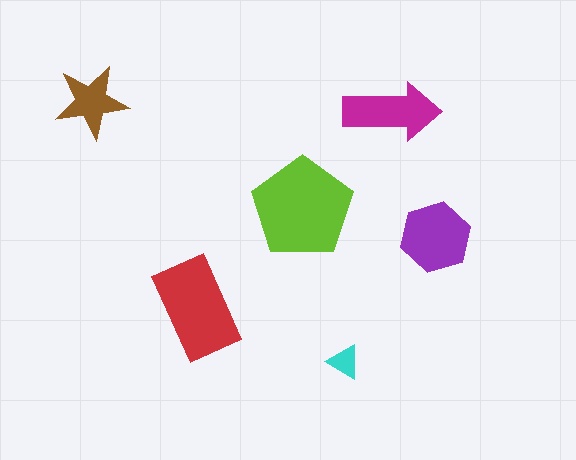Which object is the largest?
The lime pentagon.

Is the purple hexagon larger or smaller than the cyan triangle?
Larger.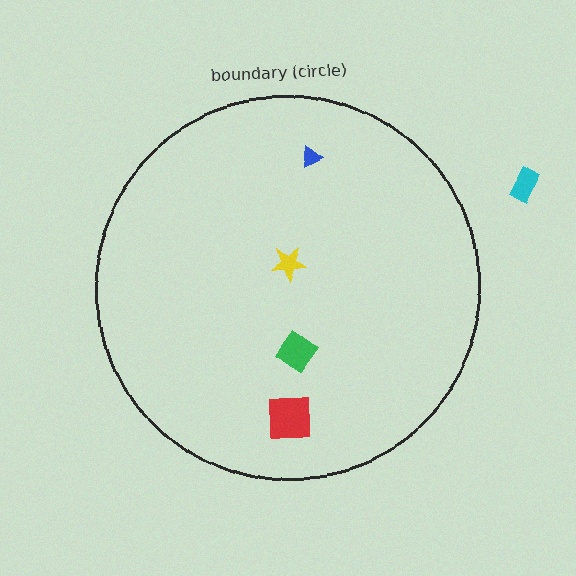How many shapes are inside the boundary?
4 inside, 1 outside.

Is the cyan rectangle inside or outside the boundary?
Outside.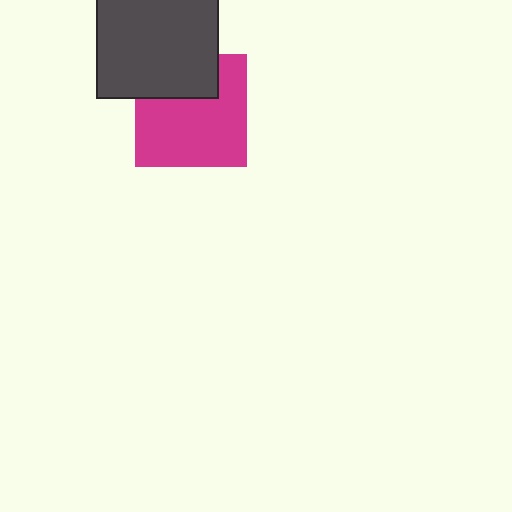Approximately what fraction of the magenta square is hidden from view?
Roughly 30% of the magenta square is hidden behind the dark gray square.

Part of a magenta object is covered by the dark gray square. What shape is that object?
It is a square.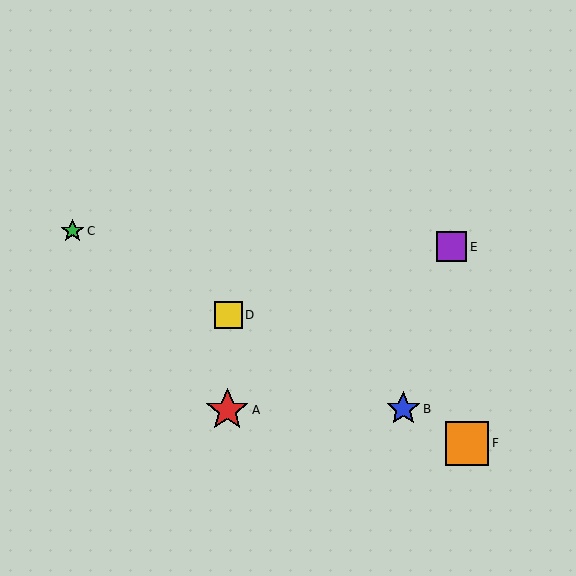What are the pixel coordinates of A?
Object A is at (227, 410).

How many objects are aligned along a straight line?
4 objects (B, C, D, F) are aligned along a straight line.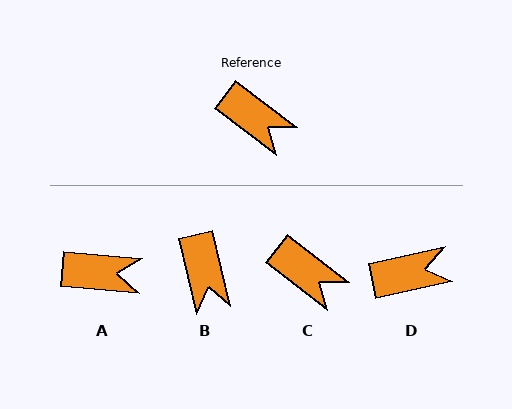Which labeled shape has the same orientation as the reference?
C.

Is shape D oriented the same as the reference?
No, it is off by about 50 degrees.